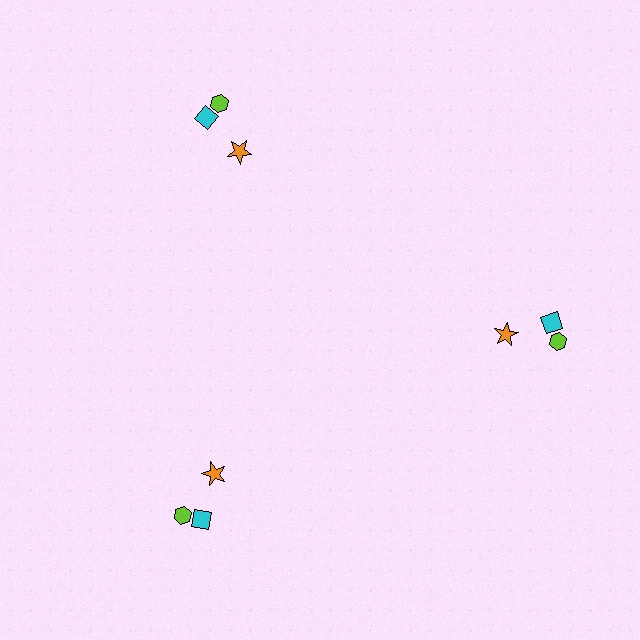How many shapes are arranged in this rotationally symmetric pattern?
There are 9 shapes, arranged in 3 groups of 3.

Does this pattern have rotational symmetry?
Yes, this pattern has 3-fold rotational symmetry. It looks the same after rotating 120 degrees around the center.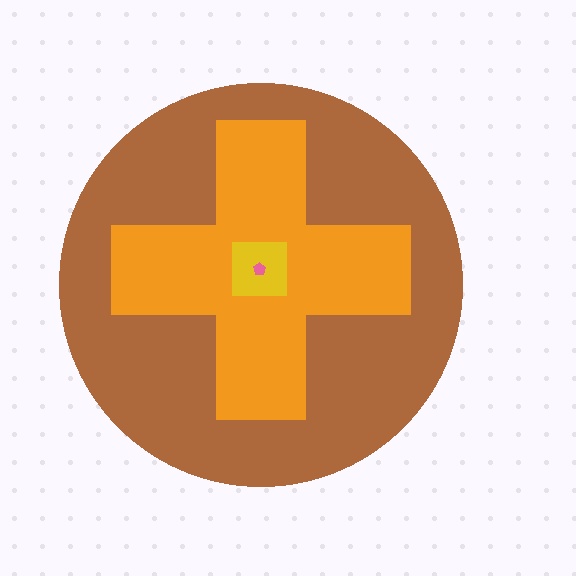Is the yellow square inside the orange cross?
Yes.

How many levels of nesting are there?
4.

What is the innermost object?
The pink pentagon.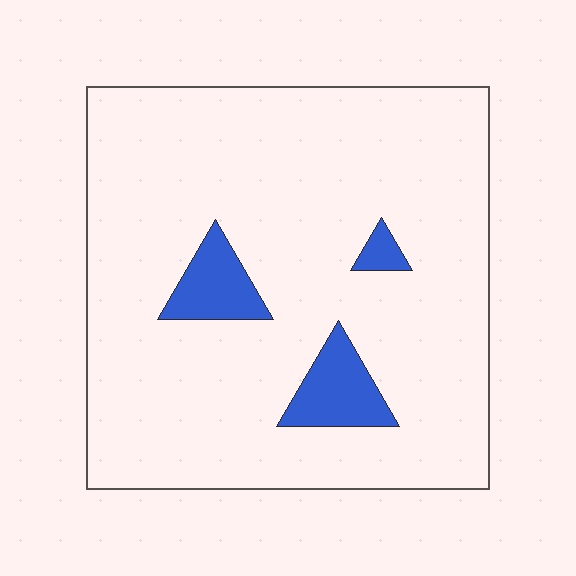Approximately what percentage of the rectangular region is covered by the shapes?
Approximately 10%.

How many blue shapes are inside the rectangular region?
3.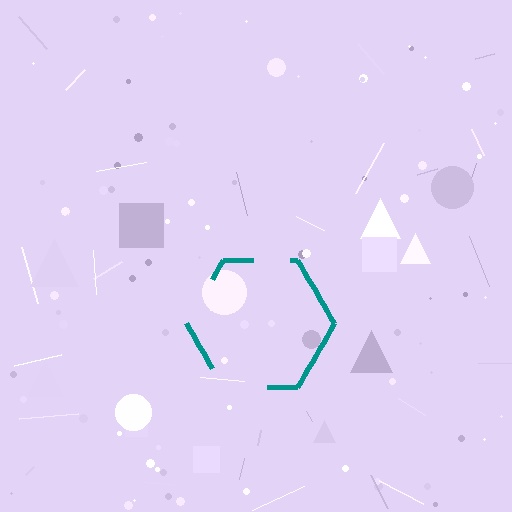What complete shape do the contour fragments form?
The contour fragments form a hexagon.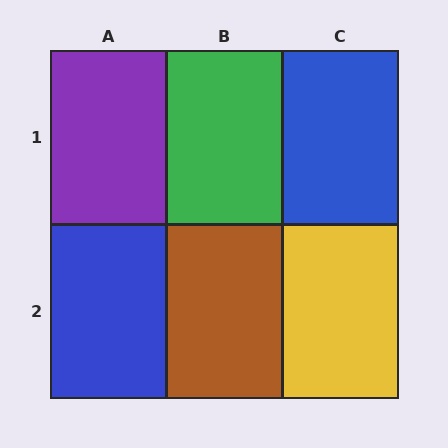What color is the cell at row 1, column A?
Purple.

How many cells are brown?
1 cell is brown.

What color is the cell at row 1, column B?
Green.